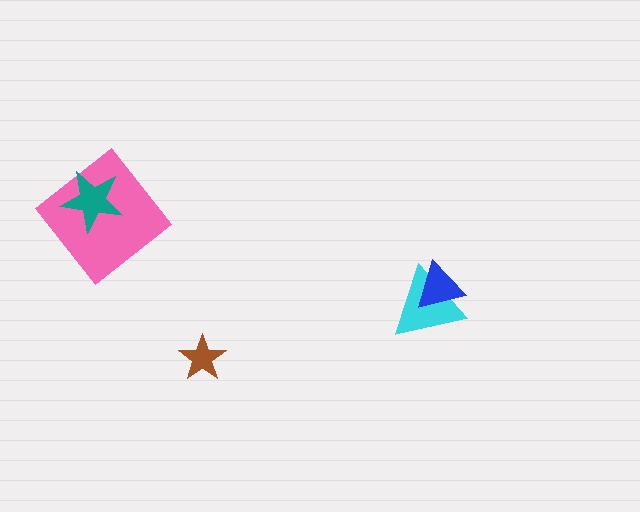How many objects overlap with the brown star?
0 objects overlap with the brown star.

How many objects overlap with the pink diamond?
1 object overlaps with the pink diamond.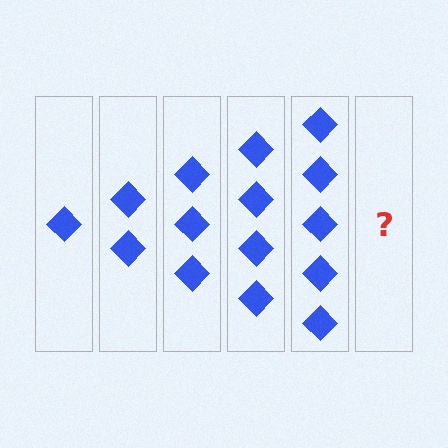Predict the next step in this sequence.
The next step is 6 diamonds.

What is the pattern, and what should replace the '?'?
The pattern is that each step adds one more diamond. The '?' should be 6 diamonds.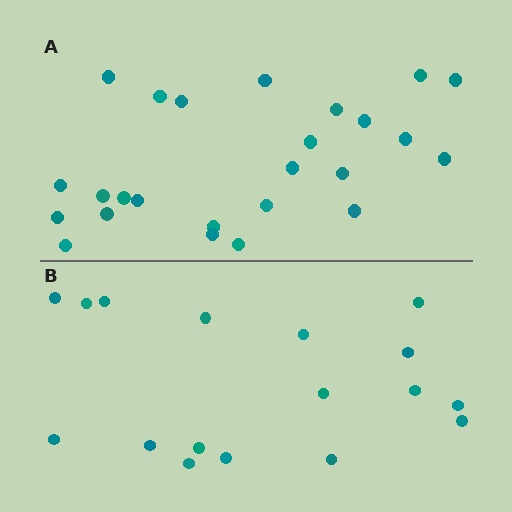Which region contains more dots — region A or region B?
Region A (the top region) has more dots.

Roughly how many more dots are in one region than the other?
Region A has roughly 8 or so more dots than region B.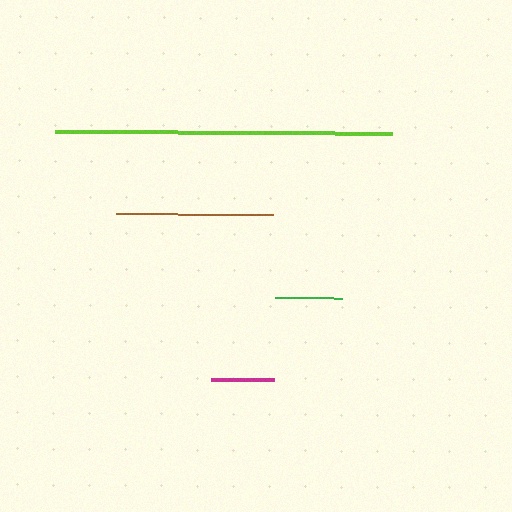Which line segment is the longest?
The lime line is the longest at approximately 337 pixels.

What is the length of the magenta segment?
The magenta segment is approximately 62 pixels long.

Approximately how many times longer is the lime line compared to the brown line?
The lime line is approximately 2.1 times the length of the brown line.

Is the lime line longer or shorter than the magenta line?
The lime line is longer than the magenta line.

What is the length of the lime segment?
The lime segment is approximately 337 pixels long.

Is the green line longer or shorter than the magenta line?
The green line is longer than the magenta line.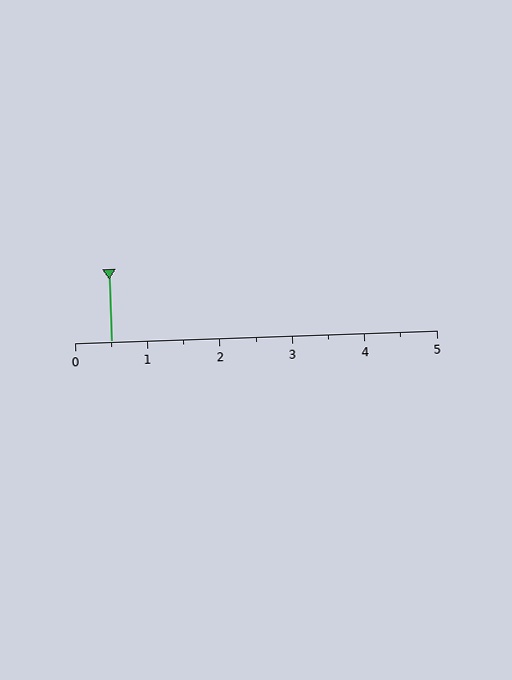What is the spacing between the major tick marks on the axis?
The major ticks are spaced 1 apart.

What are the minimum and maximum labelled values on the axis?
The axis runs from 0 to 5.